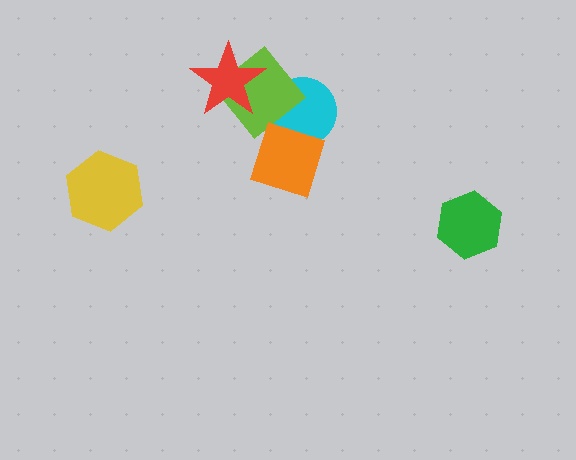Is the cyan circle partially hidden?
Yes, it is partially covered by another shape.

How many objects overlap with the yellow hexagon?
0 objects overlap with the yellow hexagon.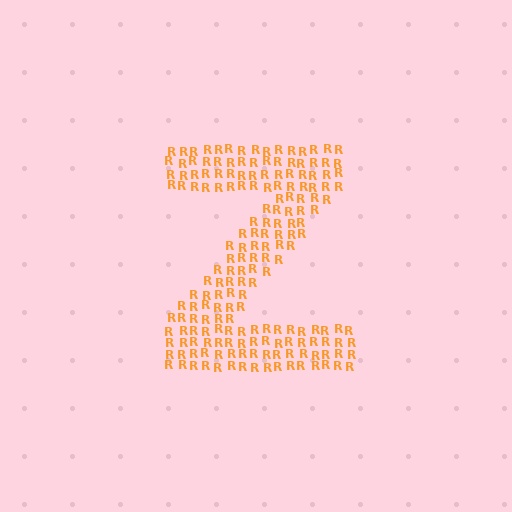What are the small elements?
The small elements are letter R's.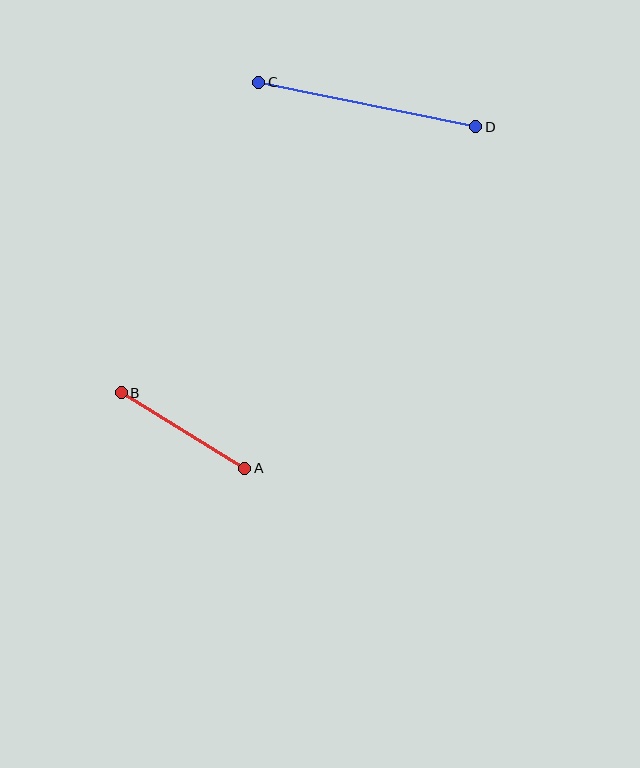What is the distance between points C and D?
The distance is approximately 222 pixels.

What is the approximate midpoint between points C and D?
The midpoint is at approximately (367, 105) pixels.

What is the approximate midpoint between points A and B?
The midpoint is at approximately (183, 431) pixels.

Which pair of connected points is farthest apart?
Points C and D are farthest apart.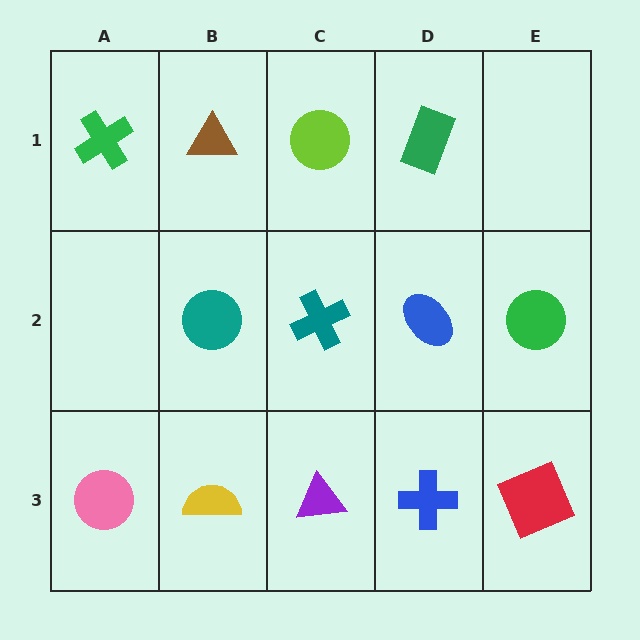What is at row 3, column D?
A blue cross.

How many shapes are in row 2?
4 shapes.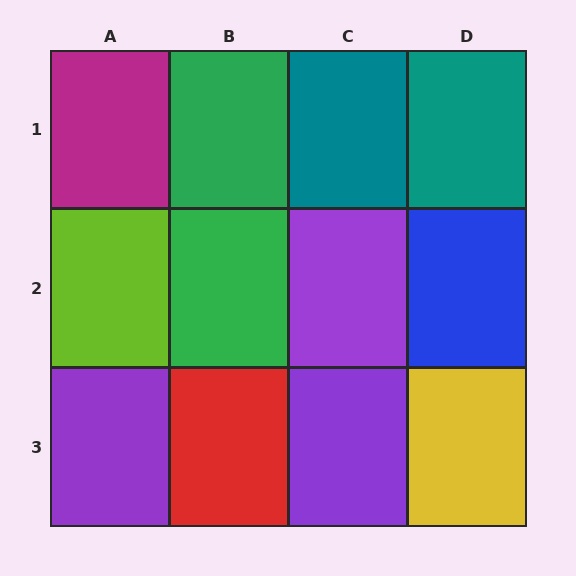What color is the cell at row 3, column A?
Purple.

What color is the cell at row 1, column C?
Teal.